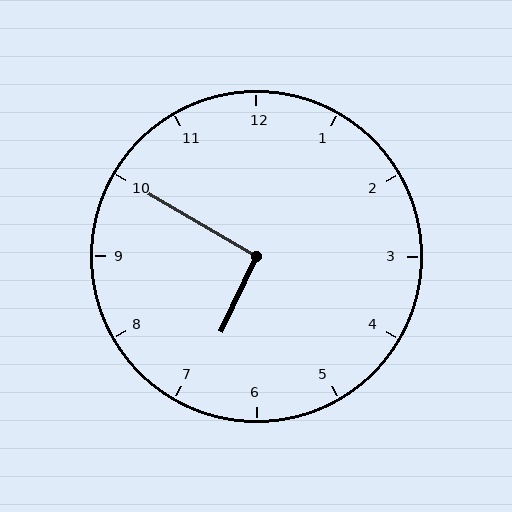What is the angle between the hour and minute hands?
Approximately 95 degrees.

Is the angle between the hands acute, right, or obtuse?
It is right.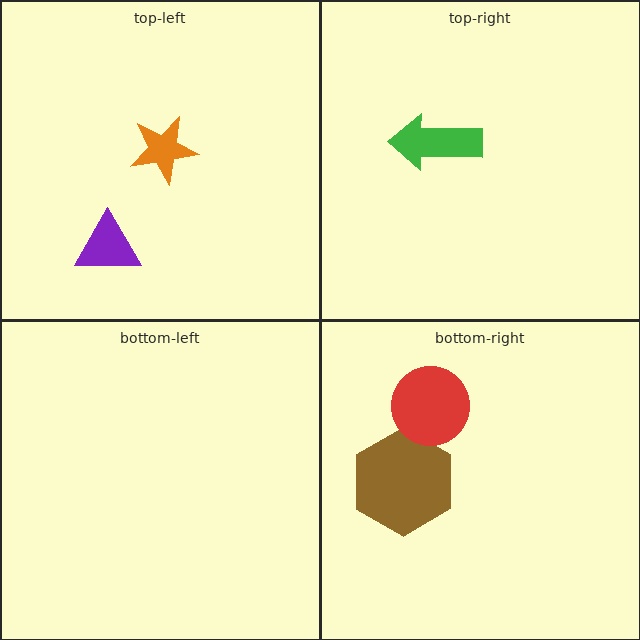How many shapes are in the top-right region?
1.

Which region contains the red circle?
The bottom-right region.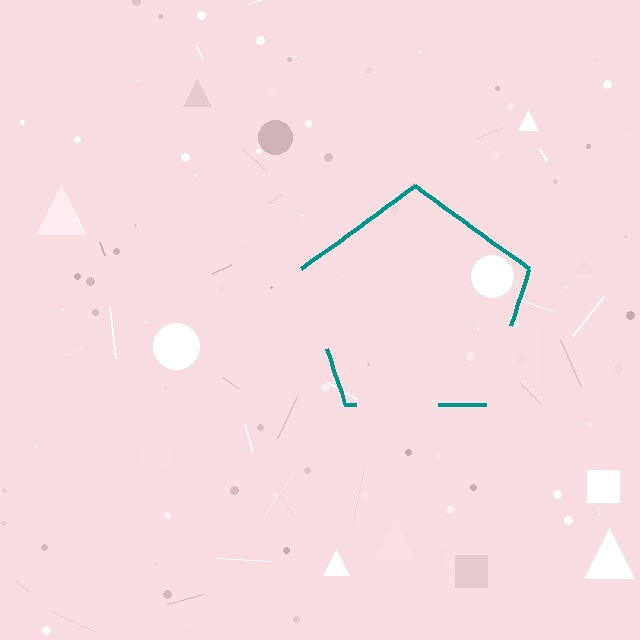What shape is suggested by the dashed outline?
The dashed outline suggests a pentagon.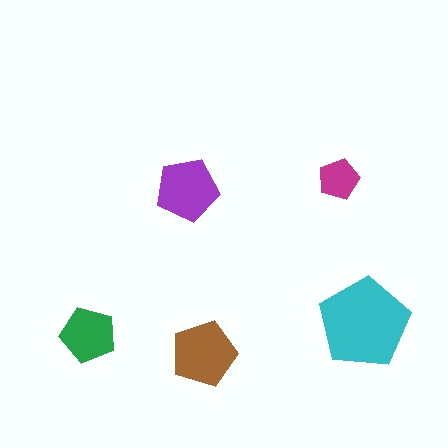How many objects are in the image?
There are 5 objects in the image.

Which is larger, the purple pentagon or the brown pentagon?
The brown one.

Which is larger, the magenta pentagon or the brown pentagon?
The brown one.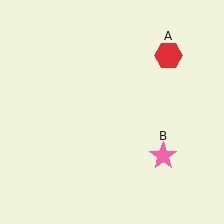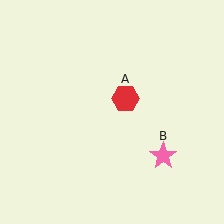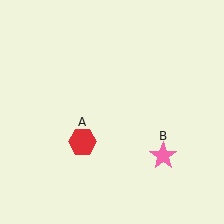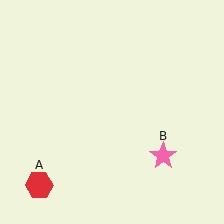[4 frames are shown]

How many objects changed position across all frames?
1 object changed position: red hexagon (object A).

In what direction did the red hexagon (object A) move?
The red hexagon (object A) moved down and to the left.